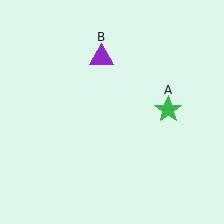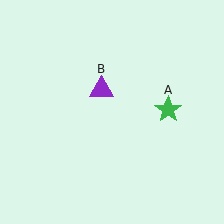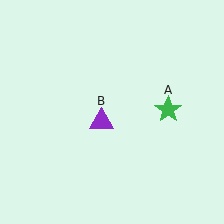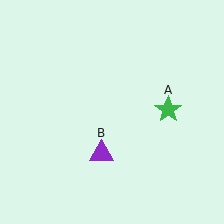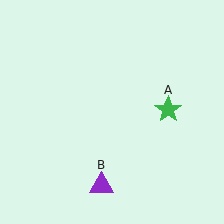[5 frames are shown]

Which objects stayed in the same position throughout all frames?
Green star (object A) remained stationary.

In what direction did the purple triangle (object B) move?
The purple triangle (object B) moved down.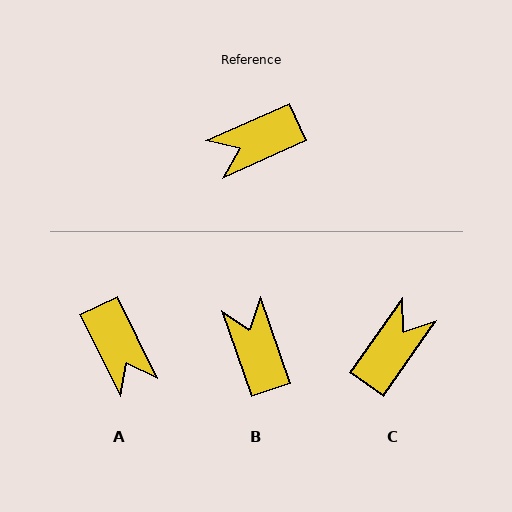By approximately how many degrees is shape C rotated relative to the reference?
Approximately 149 degrees clockwise.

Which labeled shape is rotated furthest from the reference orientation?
C, about 149 degrees away.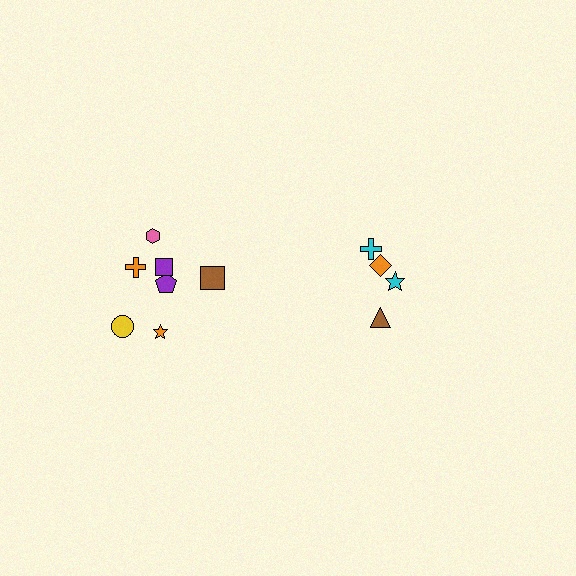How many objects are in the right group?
There are 4 objects.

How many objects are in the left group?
There are 7 objects.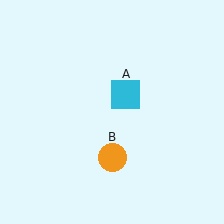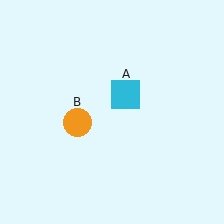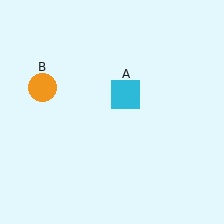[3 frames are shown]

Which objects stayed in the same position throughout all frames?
Cyan square (object A) remained stationary.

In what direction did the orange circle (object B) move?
The orange circle (object B) moved up and to the left.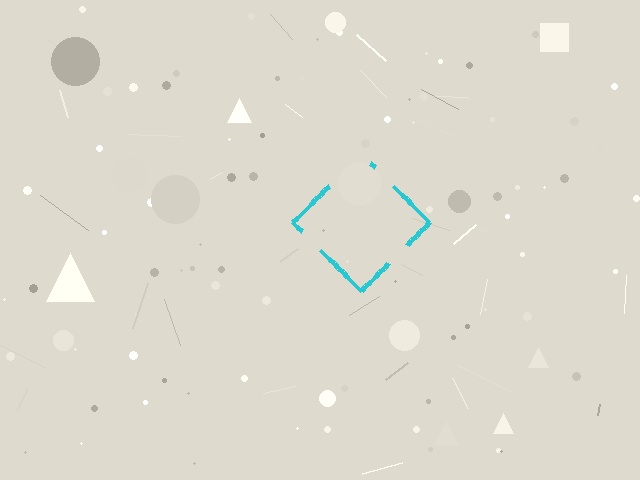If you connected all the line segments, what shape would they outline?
They would outline a diamond.